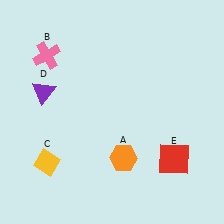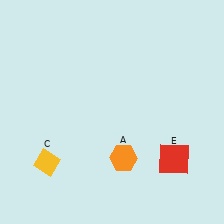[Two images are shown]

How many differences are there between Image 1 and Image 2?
There are 2 differences between the two images.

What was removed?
The pink cross (B), the purple triangle (D) were removed in Image 2.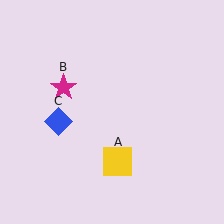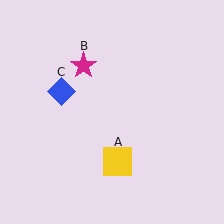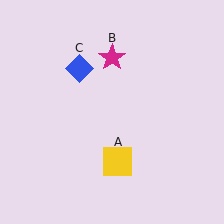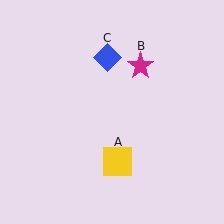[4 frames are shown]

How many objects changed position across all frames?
2 objects changed position: magenta star (object B), blue diamond (object C).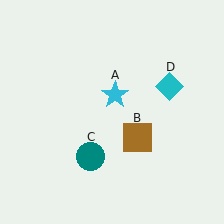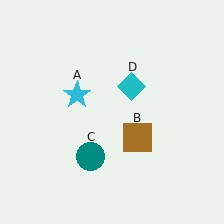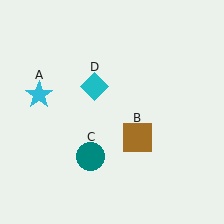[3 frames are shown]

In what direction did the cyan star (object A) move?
The cyan star (object A) moved left.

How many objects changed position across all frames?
2 objects changed position: cyan star (object A), cyan diamond (object D).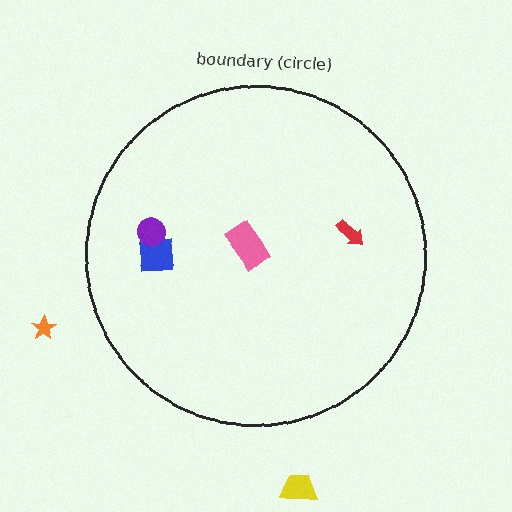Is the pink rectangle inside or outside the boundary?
Inside.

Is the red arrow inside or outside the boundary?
Inside.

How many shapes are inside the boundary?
4 inside, 2 outside.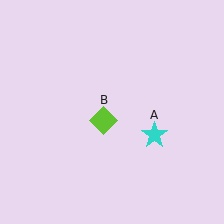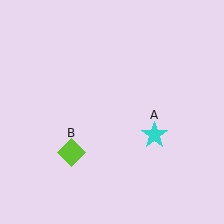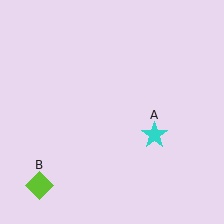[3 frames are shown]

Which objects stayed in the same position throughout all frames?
Cyan star (object A) remained stationary.